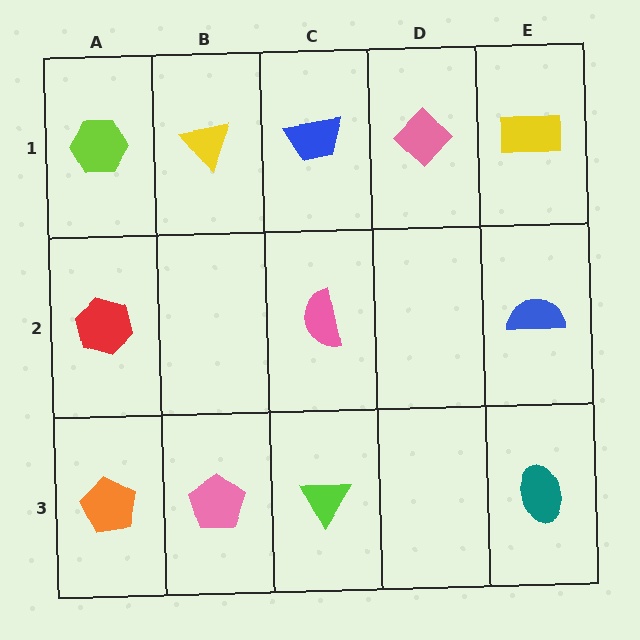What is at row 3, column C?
A lime triangle.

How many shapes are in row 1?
5 shapes.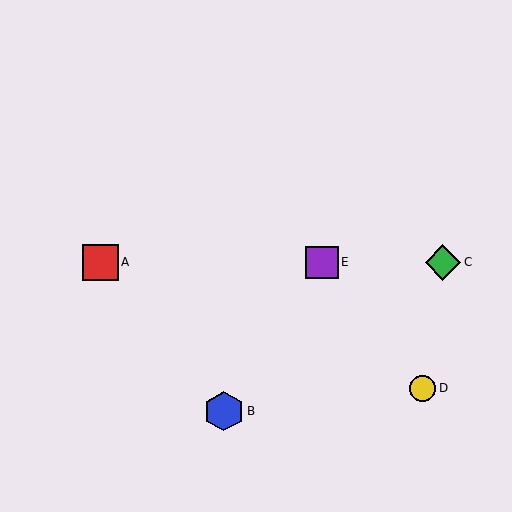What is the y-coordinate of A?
Object A is at y≈262.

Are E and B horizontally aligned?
No, E is at y≈262 and B is at y≈411.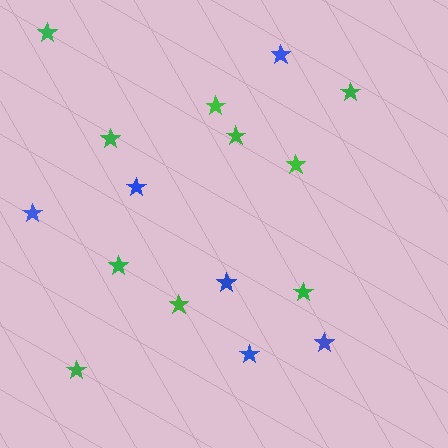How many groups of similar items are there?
There are 2 groups: one group of blue stars (6) and one group of green stars (10).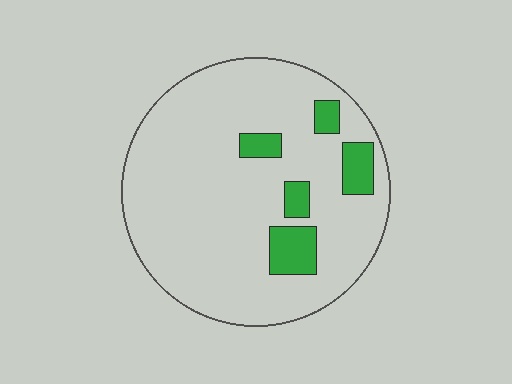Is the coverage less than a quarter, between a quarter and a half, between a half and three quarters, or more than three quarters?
Less than a quarter.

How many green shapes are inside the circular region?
5.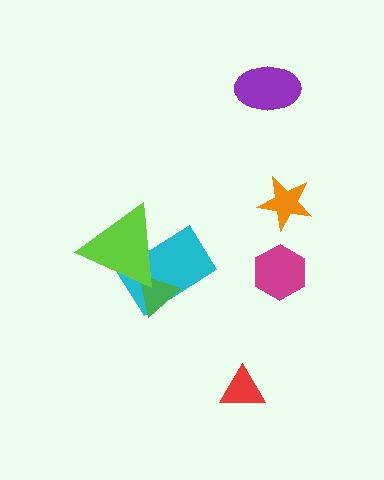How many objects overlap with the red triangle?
0 objects overlap with the red triangle.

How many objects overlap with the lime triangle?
2 objects overlap with the lime triangle.